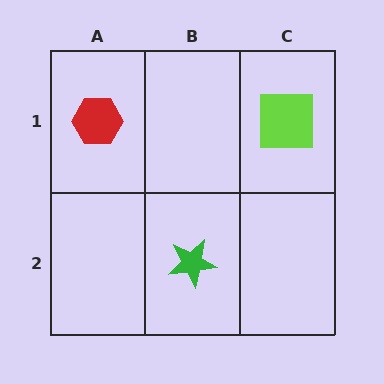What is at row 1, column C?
A lime square.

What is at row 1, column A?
A red hexagon.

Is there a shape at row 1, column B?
No, that cell is empty.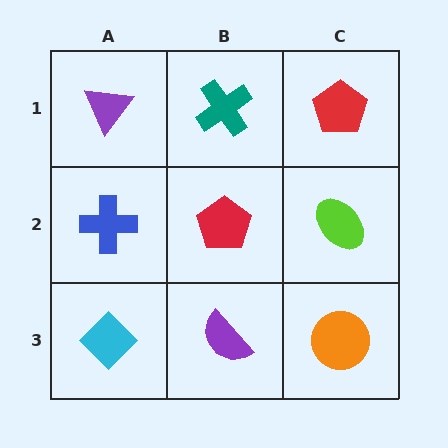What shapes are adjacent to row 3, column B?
A red pentagon (row 2, column B), a cyan diamond (row 3, column A), an orange circle (row 3, column C).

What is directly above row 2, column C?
A red pentagon.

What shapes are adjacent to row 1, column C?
A lime ellipse (row 2, column C), a teal cross (row 1, column B).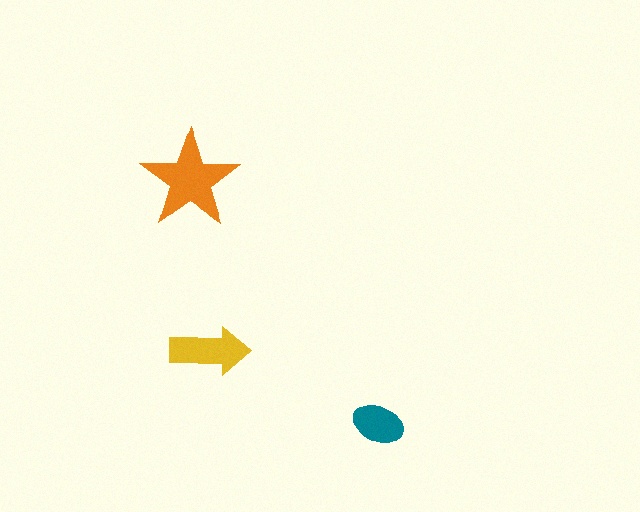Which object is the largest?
The orange star.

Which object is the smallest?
The teal ellipse.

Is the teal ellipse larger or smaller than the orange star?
Smaller.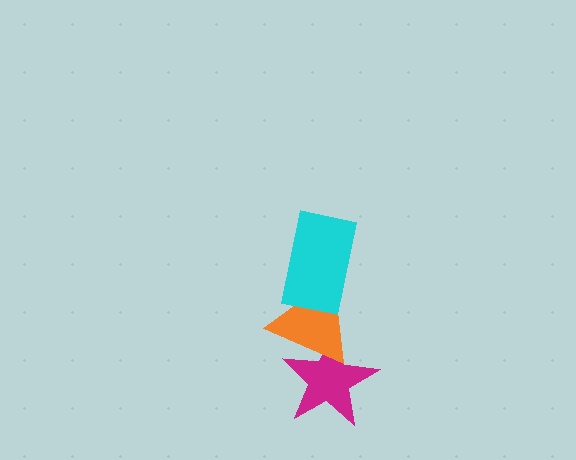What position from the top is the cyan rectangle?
The cyan rectangle is 1st from the top.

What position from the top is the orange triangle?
The orange triangle is 2nd from the top.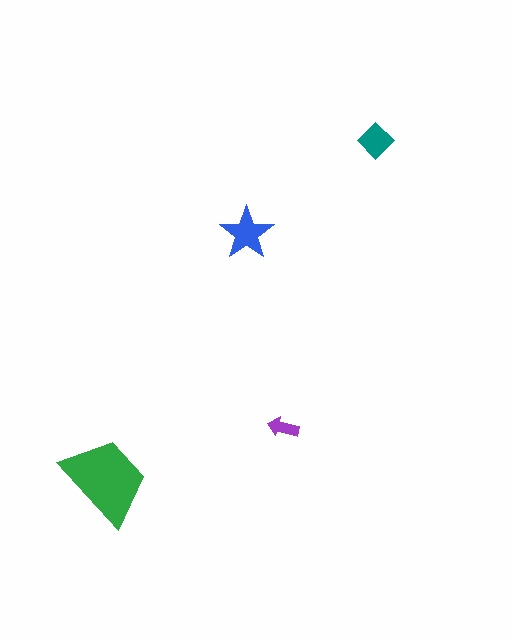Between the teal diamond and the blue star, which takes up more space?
The blue star.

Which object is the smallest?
The purple arrow.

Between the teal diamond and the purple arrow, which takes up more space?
The teal diamond.